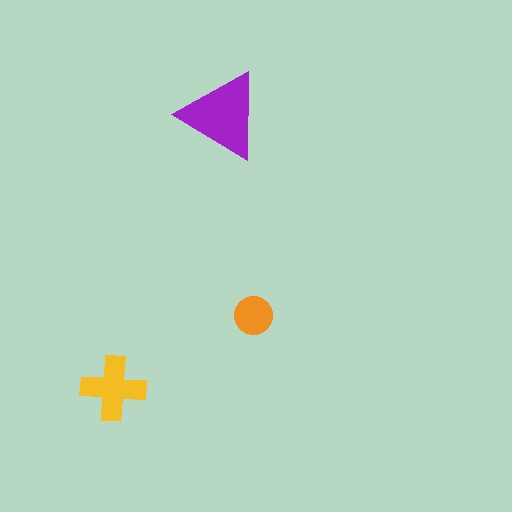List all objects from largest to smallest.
The purple triangle, the yellow cross, the orange circle.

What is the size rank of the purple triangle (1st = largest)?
1st.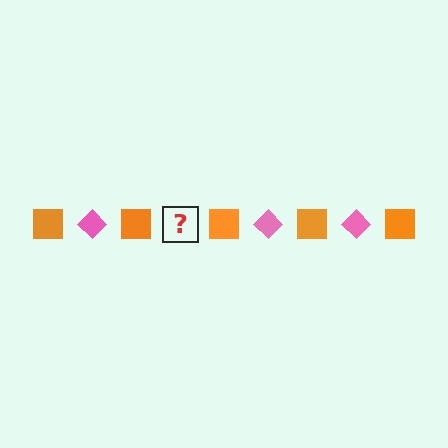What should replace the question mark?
The question mark should be replaced with a pink diamond.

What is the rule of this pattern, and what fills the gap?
The rule is that the pattern alternates between orange square and pink diamond. The gap should be filled with a pink diamond.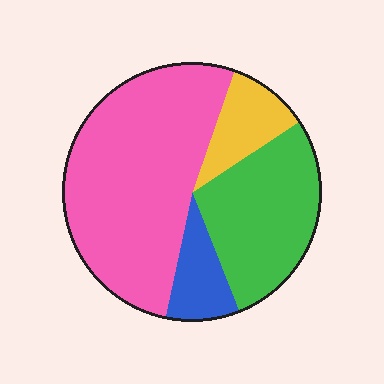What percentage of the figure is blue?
Blue takes up about one tenth (1/10) of the figure.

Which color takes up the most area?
Pink, at roughly 50%.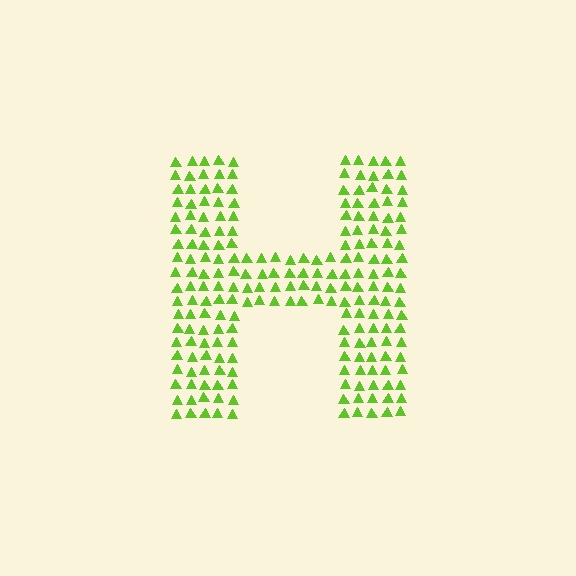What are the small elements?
The small elements are triangles.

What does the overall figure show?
The overall figure shows the letter H.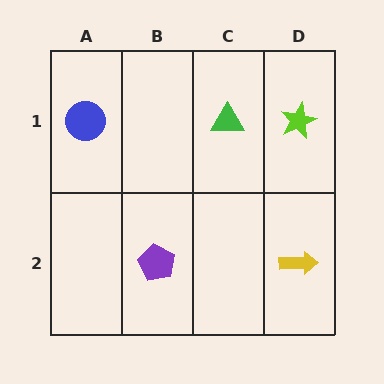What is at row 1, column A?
A blue circle.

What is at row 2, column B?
A purple pentagon.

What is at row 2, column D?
A yellow arrow.